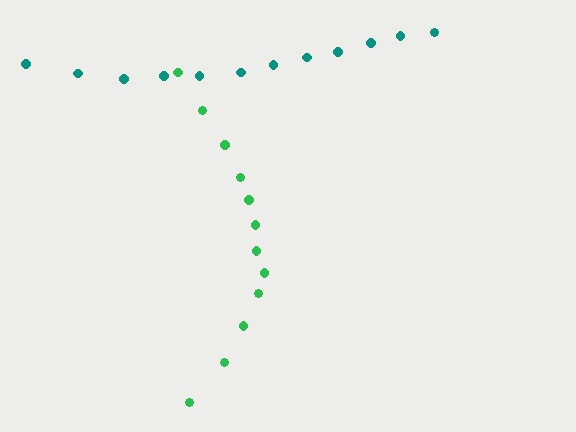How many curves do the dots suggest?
There are 2 distinct paths.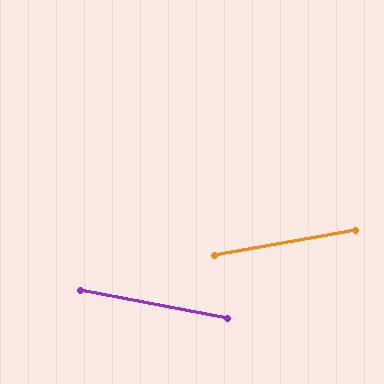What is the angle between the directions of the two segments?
Approximately 21 degrees.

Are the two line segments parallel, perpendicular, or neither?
Neither parallel nor perpendicular — they differ by about 21°.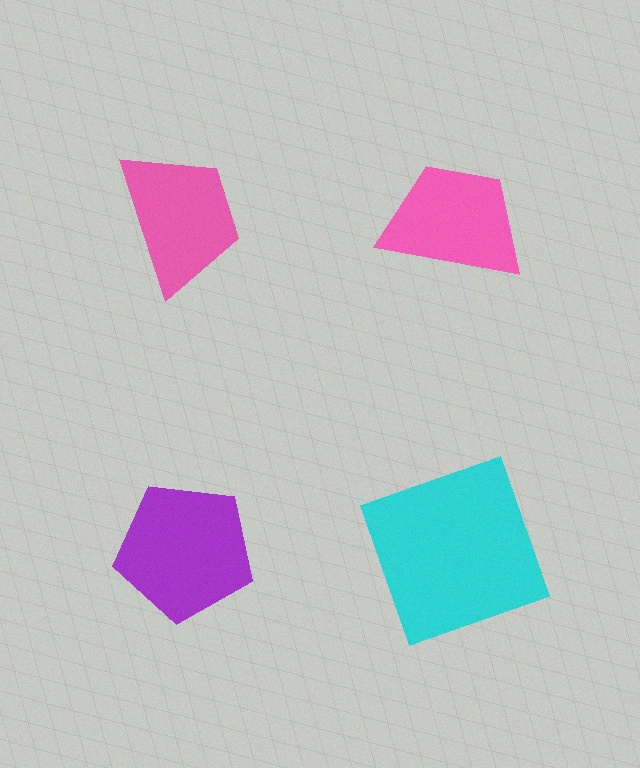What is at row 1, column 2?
A pink trapezoid.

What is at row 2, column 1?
A purple pentagon.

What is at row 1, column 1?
A pink trapezoid.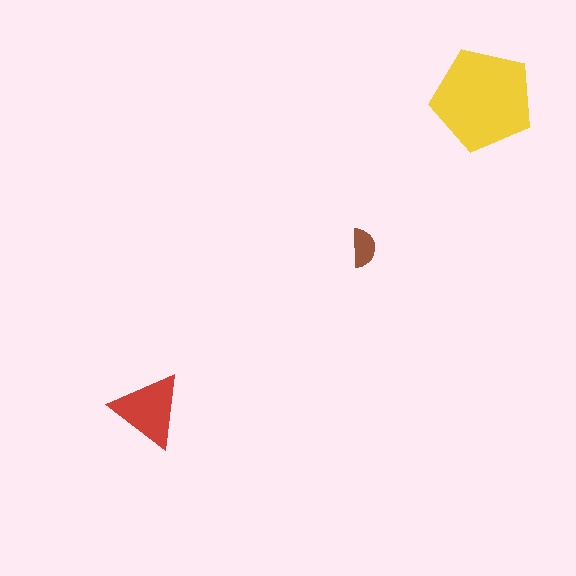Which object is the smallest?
The brown semicircle.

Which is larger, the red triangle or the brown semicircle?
The red triangle.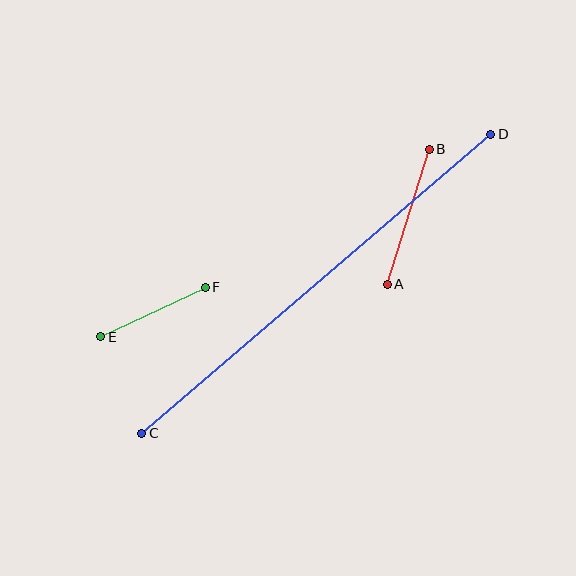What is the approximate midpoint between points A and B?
The midpoint is at approximately (408, 217) pixels.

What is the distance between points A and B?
The distance is approximately 141 pixels.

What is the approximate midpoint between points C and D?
The midpoint is at approximately (316, 284) pixels.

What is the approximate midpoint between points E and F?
The midpoint is at approximately (153, 312) pixels.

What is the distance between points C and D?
The distance is approximately 460 pixels.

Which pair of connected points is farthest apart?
Points C and D are farthest apart.